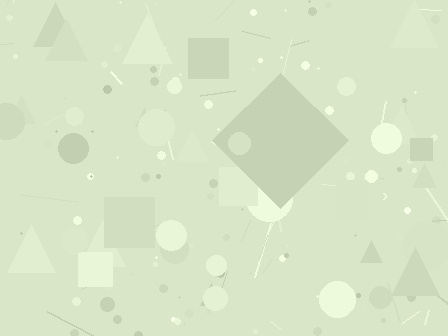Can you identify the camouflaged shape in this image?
The camouflaged shape is a diamond.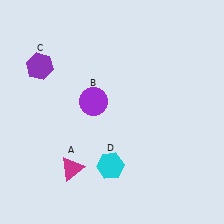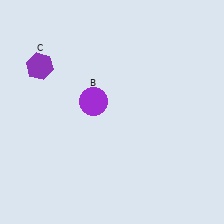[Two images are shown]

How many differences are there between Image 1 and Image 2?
There are 2 differences between the two images.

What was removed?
The cyan hexagon (D), the magenta triangle (A) were removed in Image 2.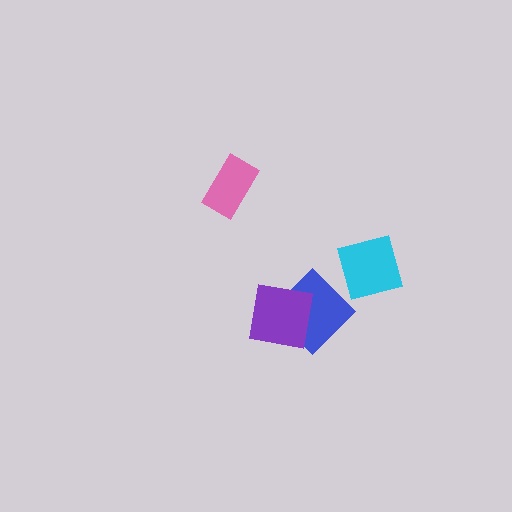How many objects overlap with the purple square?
1 object overlaps with the purple square.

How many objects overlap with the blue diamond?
1 object overlaps with the blue diamond.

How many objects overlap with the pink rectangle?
0 objects overlap with the pink rectangle.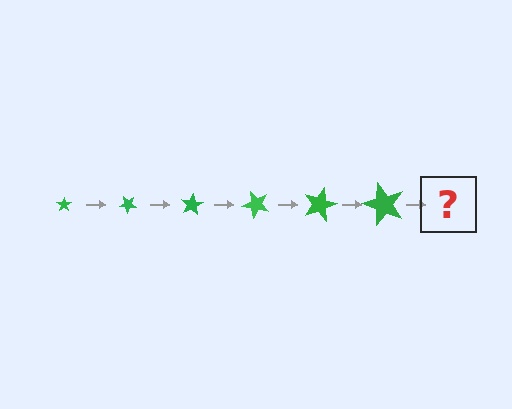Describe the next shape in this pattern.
It should be a star, larger than the previous one and rotated 240 degrees from the start.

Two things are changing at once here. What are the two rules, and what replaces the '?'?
The two rules are that the star grows larger each step and it rotates 40 degrees each step. The '?' should be a star, larger than the previous one and rotated 240 degrees from the start.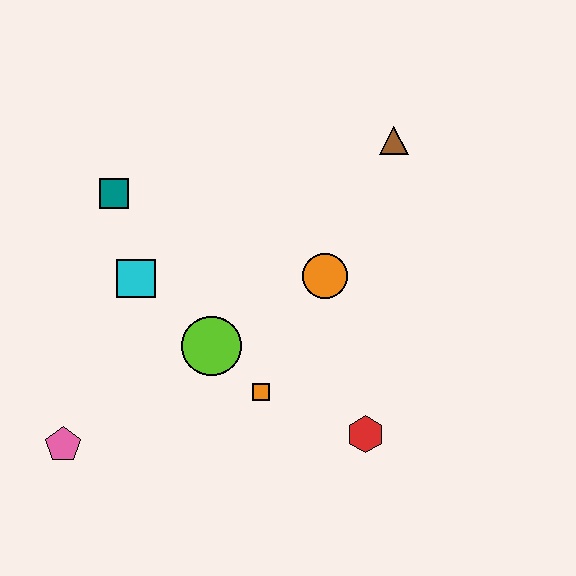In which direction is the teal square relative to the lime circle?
The teal square is above the lime circle.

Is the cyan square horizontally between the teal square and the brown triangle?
Yes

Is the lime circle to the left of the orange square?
Yes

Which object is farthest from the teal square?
The red hexagon is farthest from the teal square.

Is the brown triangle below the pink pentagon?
No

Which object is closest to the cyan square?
The teal square is closest to the cyan square.